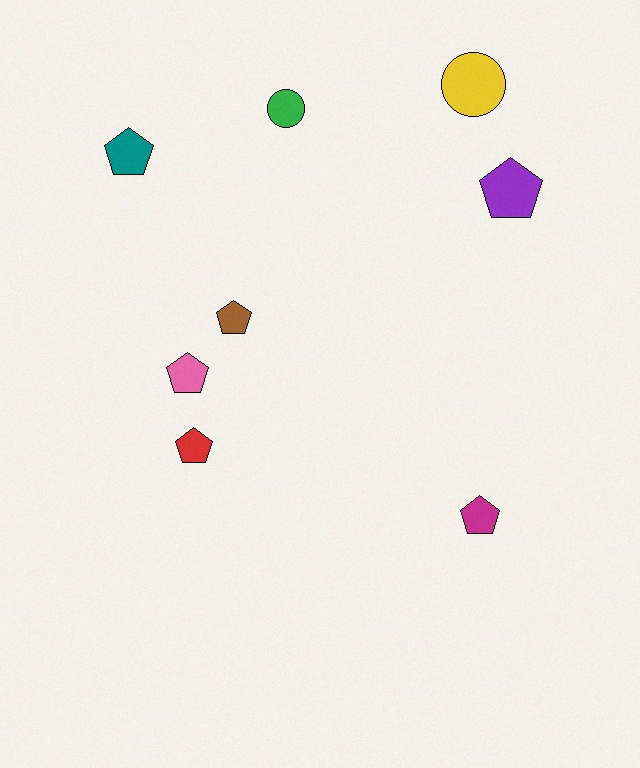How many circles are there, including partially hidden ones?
There are 2 circles.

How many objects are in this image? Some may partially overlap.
There are 8 objects.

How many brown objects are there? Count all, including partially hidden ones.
There is 1 brown object.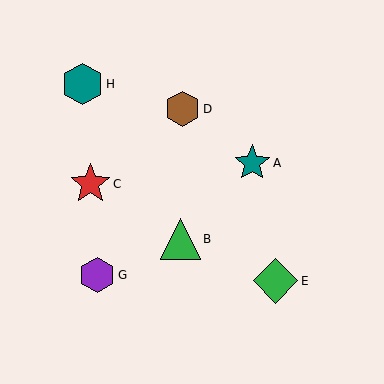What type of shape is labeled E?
Shape E is a green diamond.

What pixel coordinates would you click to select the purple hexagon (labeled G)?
Click at (97, 275) to select the purple hexagon G.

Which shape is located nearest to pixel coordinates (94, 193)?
The red star (labeled C) at (90, 184) is nearest to that location.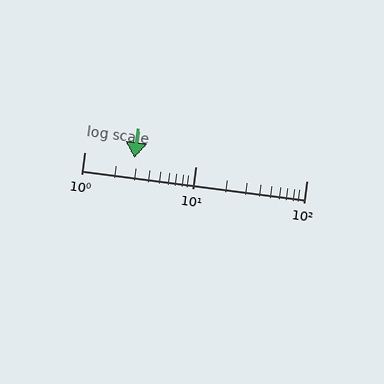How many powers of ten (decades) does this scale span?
The scale spans 2 decades, from 1 to 100.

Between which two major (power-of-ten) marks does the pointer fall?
The pointer is between 1 and 10.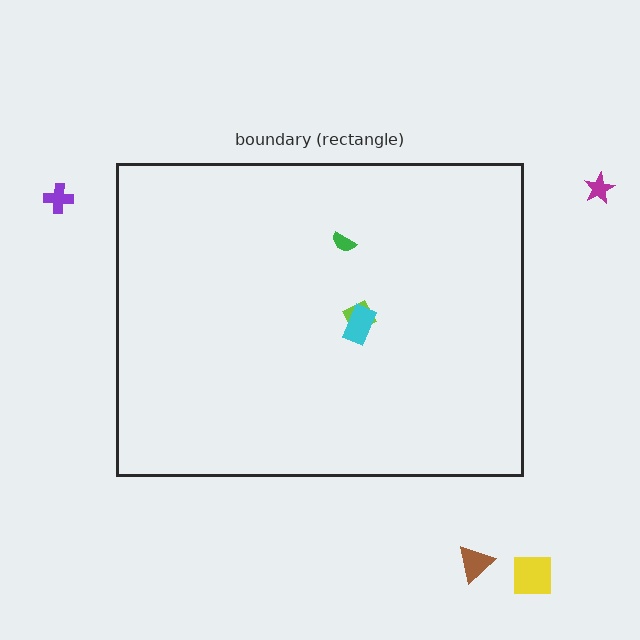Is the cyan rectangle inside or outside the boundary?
Inside.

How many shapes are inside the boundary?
3 inside, 4 outside.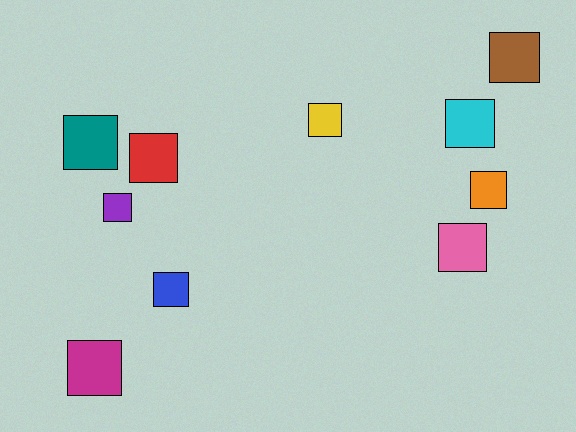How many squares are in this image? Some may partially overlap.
There are 10 squares.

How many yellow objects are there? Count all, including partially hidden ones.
There is 1 yellow object.